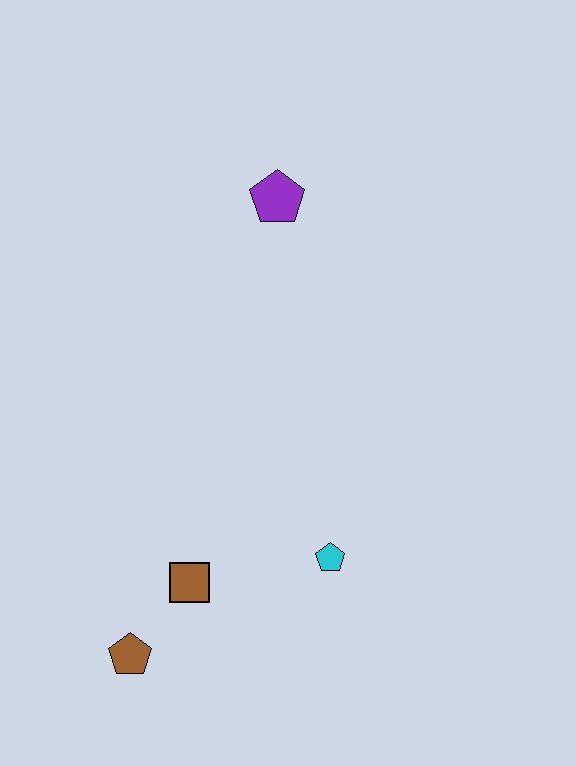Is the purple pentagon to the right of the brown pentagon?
Yes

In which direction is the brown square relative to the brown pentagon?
The brown square is above the brown pentagon.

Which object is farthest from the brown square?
The purple pentagon is farthest from the brown square.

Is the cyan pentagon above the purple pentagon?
No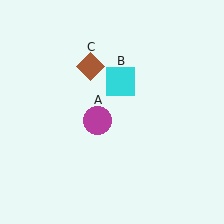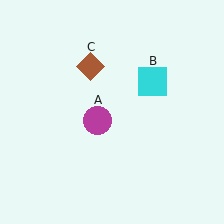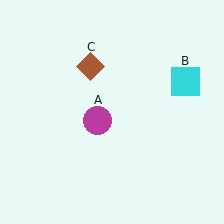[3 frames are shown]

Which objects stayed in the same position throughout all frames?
Magenta circle (object A) and brown diamond (object C) remained stationary.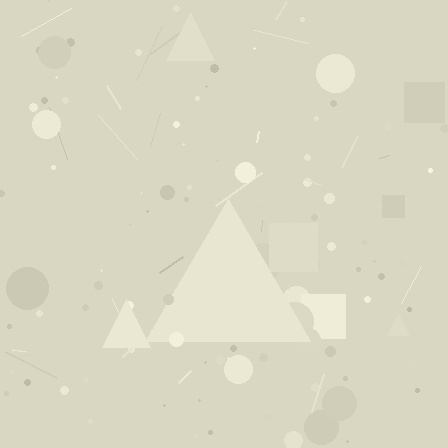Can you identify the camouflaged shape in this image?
The camouflaged shape is a triangle.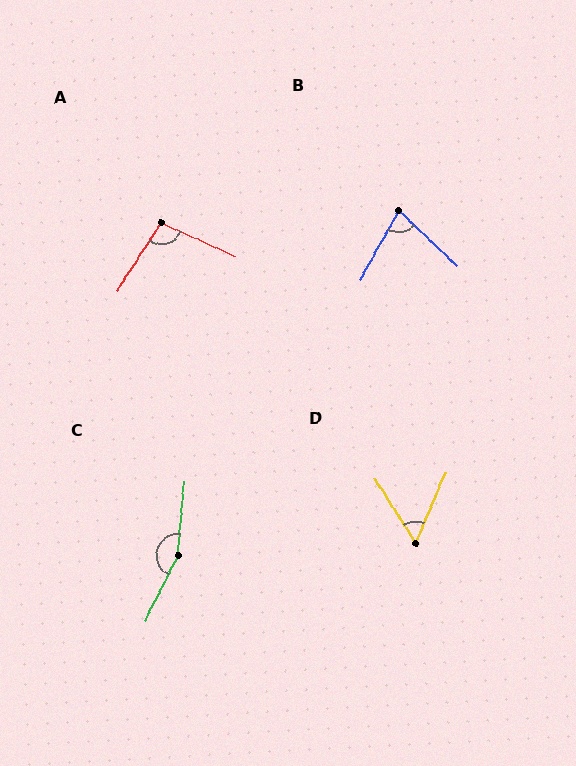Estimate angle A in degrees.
Approximately 99 degrees.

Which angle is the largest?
C, at approximately 158 degrees.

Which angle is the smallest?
D, at approximately 55 degrees.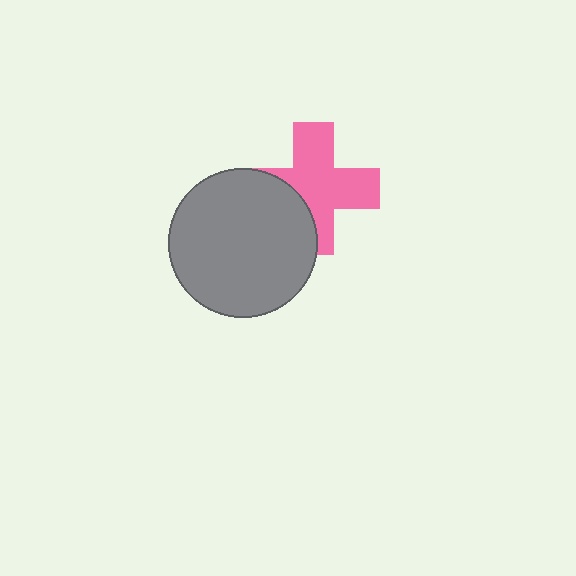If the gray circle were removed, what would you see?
You would see the complete pink cross.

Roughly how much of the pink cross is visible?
Most of it is visible (roughly 69%).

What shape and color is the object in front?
The object in front is a gray circle.